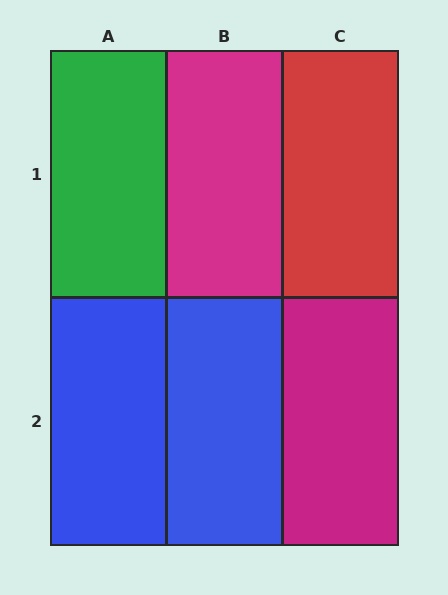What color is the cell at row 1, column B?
Magenta.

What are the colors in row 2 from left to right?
Blue, blue, magenta.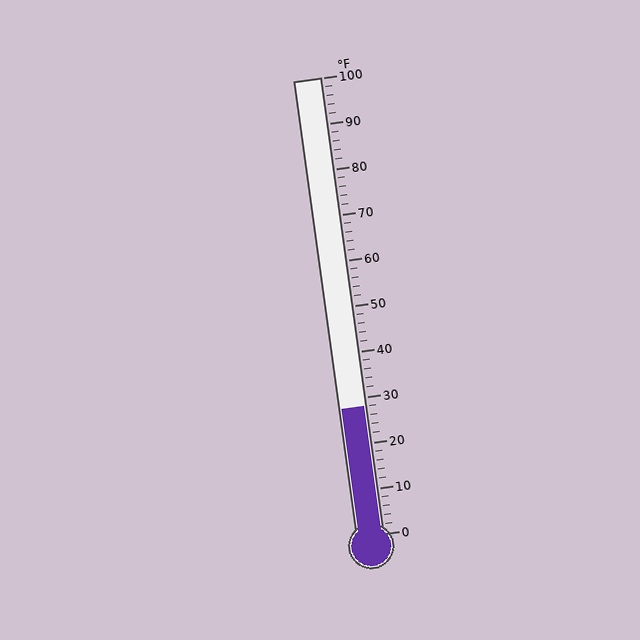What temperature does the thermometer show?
The thermometer shows approximately 28°F.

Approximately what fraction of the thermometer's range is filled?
The thermometer is filled to approximately 30% of its range.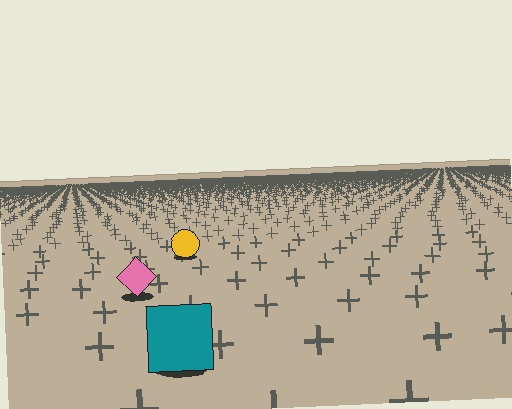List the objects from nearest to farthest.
From nearest to farthest: the teal square, the pink diamond, the yellow circle.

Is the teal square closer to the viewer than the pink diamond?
Yes. The teal square is closer — you can tell from the texture gradient: the ground texture is coarser near it.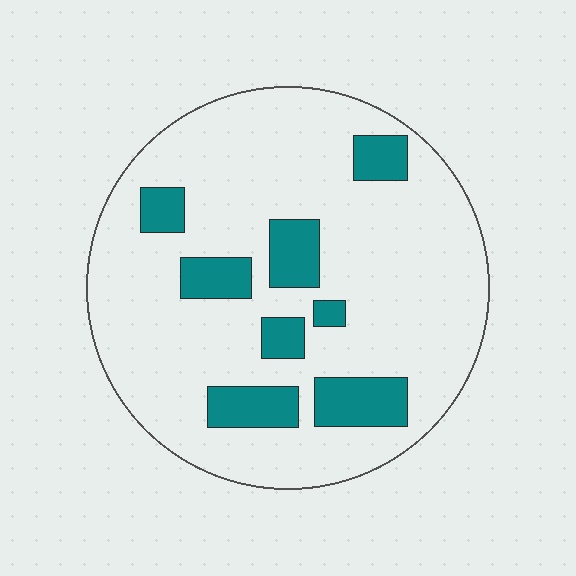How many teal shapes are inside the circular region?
8.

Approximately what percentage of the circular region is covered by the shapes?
Approximately 20%.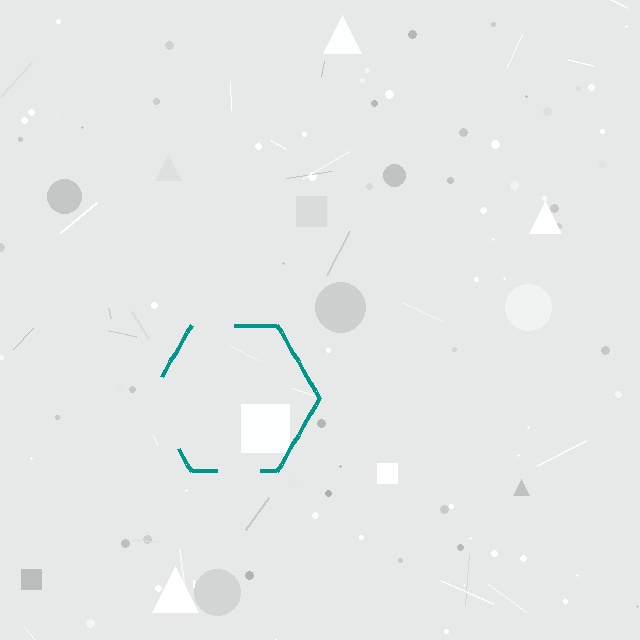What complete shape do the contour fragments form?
The contour fragments form a hexagon.